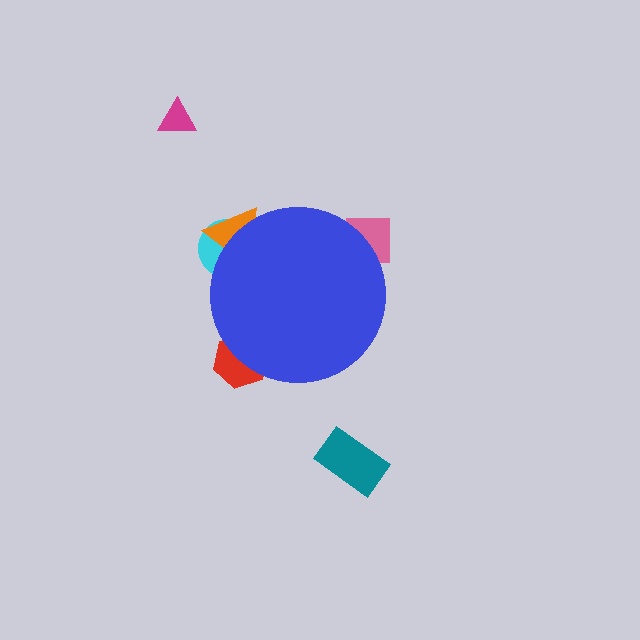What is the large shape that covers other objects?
A blue circle.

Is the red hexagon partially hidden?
Yes, the red hexagon is partially hidden behind the blue circle.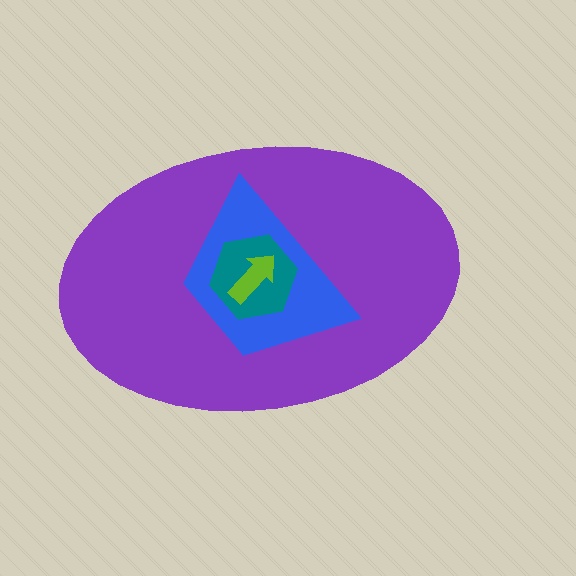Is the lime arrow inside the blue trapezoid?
Yes.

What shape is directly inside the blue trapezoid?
The teal hexagon.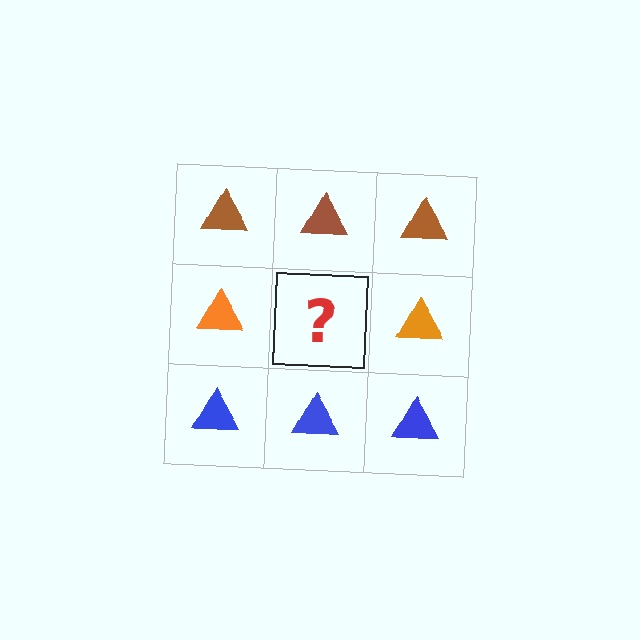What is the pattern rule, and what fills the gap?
The rule is that each row has a consistent color. The gap should be filled with an orange triangle.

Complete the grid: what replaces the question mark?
The question mark should be replaced with an orange triangle.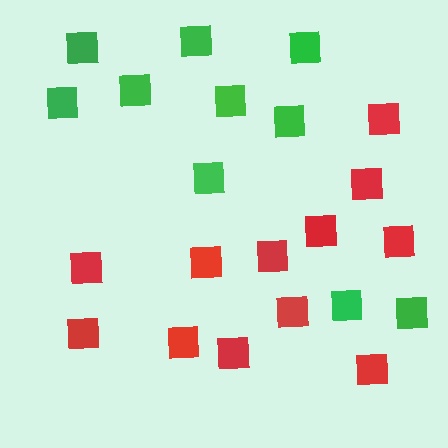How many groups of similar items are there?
There are 2 groups: one group of green squares (10) and one group of red squares (12).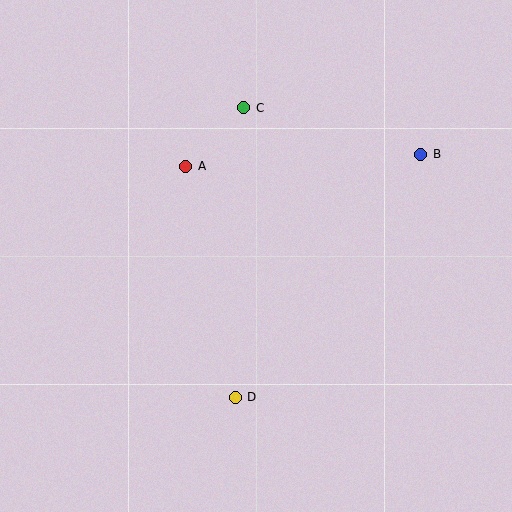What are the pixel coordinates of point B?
Point B is at (421, 154).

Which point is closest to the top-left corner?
Point A is closest to the top-left corner.